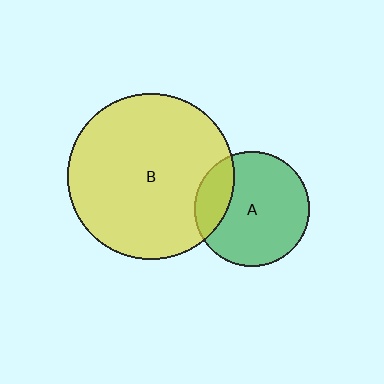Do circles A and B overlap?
Yes.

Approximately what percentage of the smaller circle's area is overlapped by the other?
Approximately 20%.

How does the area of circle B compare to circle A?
Approximately 2.1 times.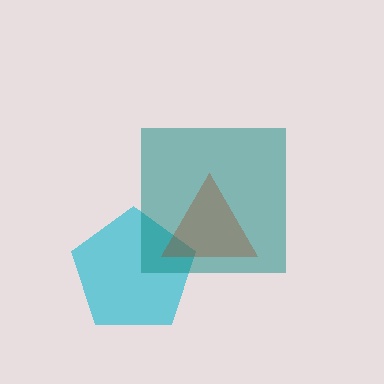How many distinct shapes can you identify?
There are 3 distinct shapes: a cyan pentagon, a teal square, a brown triangle.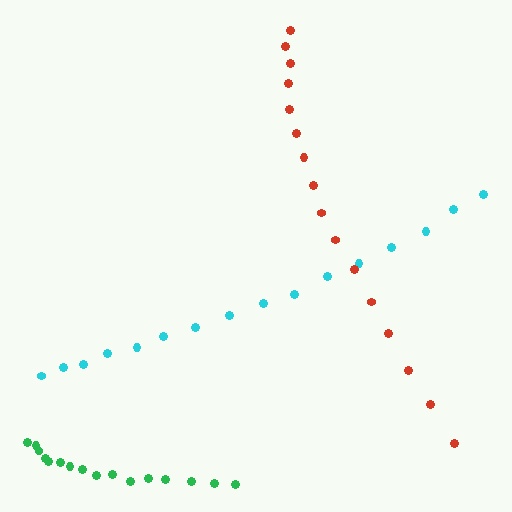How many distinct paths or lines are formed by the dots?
There are 3 distinct paths.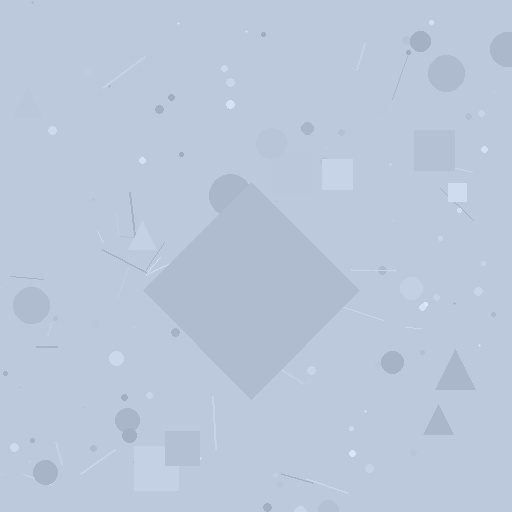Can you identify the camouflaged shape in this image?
The camouflaged shape is a diamond.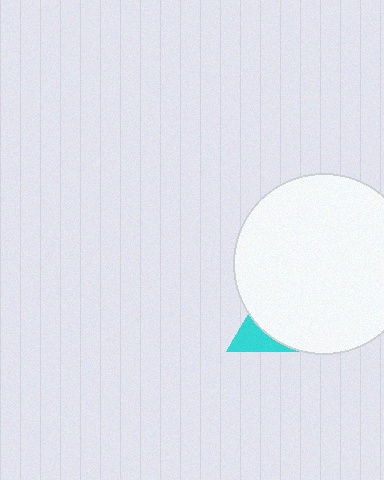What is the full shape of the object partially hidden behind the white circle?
The partially hidden object is a cyan triangle.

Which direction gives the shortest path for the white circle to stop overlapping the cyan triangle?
Moving toward the upper-right gives the shortest separation.